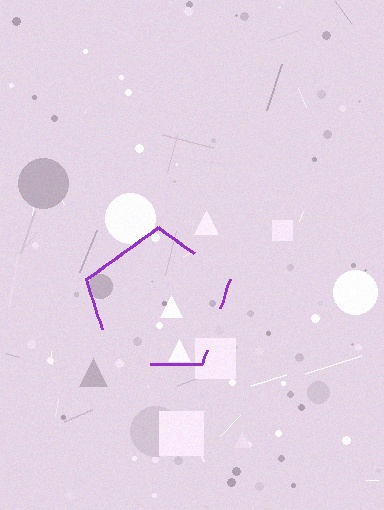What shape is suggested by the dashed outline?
The dashed outline suggests a pentagon.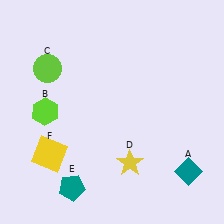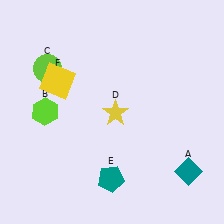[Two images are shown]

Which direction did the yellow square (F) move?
The yellow square (F) moved up.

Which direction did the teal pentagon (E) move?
The teal pentagon (E) moved right.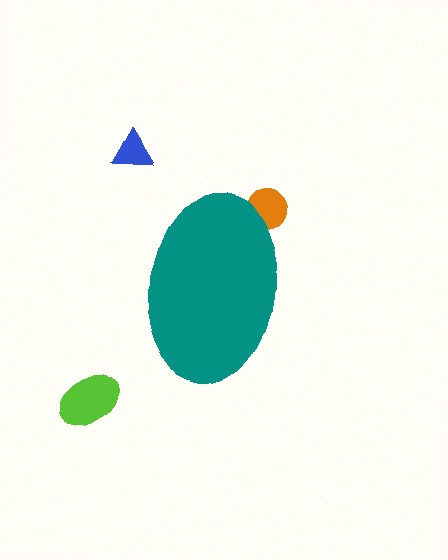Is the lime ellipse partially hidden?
No, the lime ellipse is fully visible.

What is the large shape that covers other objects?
A teal ellipse.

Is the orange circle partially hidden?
Yes, the orange circle is partially hidden behind the teal ellipse.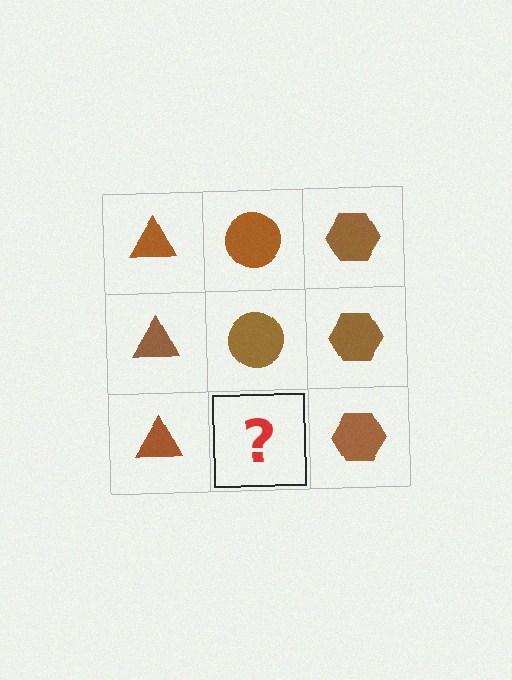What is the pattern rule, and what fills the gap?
The rule is that each column has a consistent shape. The gap should be filled with a brown circle.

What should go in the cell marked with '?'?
The missing cell should contain a brown circle.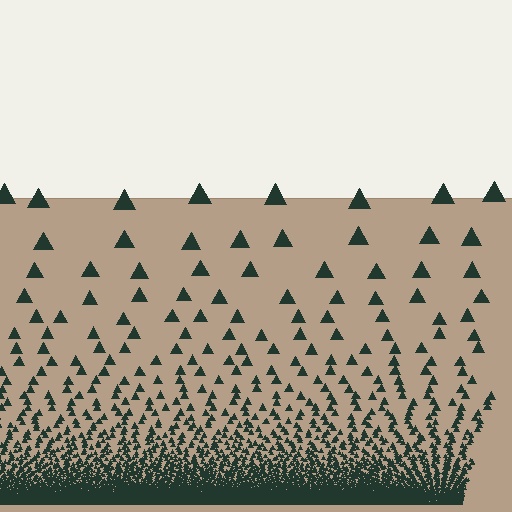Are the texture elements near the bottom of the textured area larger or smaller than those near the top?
Smaller. The gradient is inverted — elements near the bottom are smaller and denser.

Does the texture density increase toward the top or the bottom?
Density increases toward the bottom.